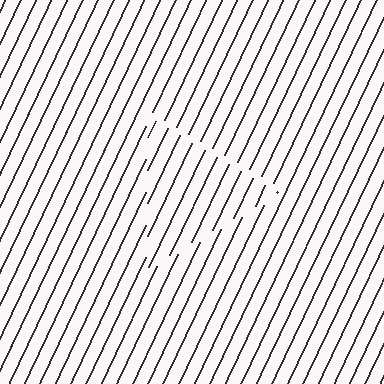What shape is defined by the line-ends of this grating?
An illusory triangle. The interior of the shape contains the same grating, shifted by half a period — the contour is defined by the phase discontinuity where line-ends from the inner and outer gratings abut.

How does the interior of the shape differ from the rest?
The interior of the shape contains the same grating, shifted by half a period — the contour is defined by the phase discontinuity where line-ends from the inner and outer gratings abut.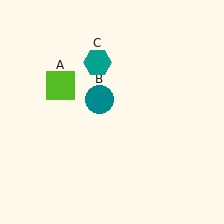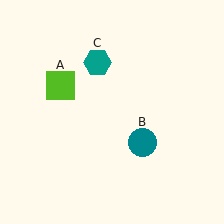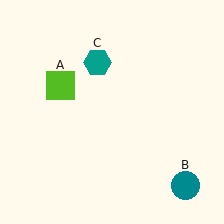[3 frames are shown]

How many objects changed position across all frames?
1 object changed position: teal circle (object B).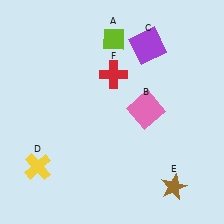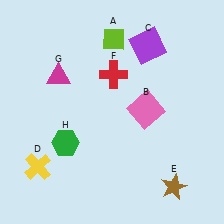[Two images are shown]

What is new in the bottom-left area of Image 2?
A green hexagon (H) was added in the bottom-left area of Image 2.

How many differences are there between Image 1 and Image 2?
There are 2 differences between the two images.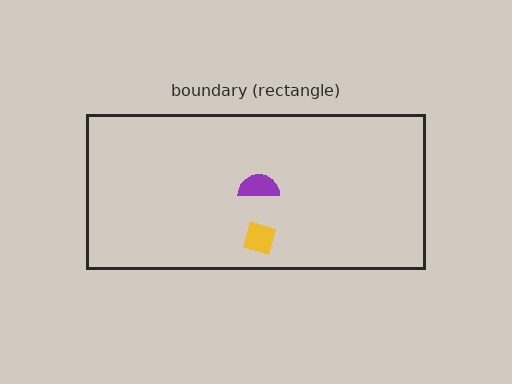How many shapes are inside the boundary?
2 inside, 0 outside.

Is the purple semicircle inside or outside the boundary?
Inside.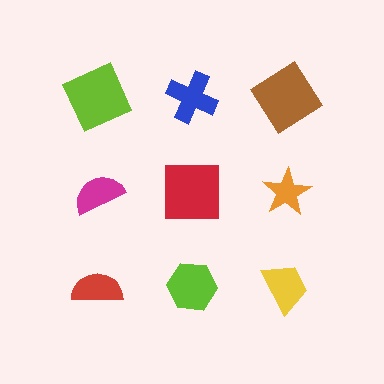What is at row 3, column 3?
A yellow trapezoid.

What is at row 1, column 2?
A blue cross.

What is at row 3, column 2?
A lime hexagon.